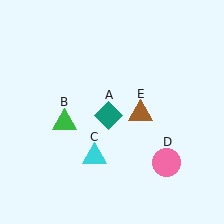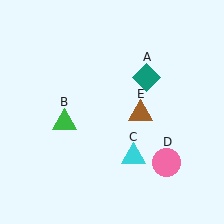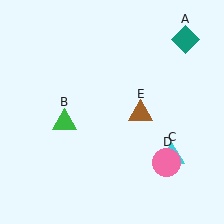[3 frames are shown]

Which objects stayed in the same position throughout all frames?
Green triangle (object B) and pink circle (object D) and brown triangle (object E) remained stationary.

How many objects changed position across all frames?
2 objects changed position: teal diamond (object A), cyan triangle (object C).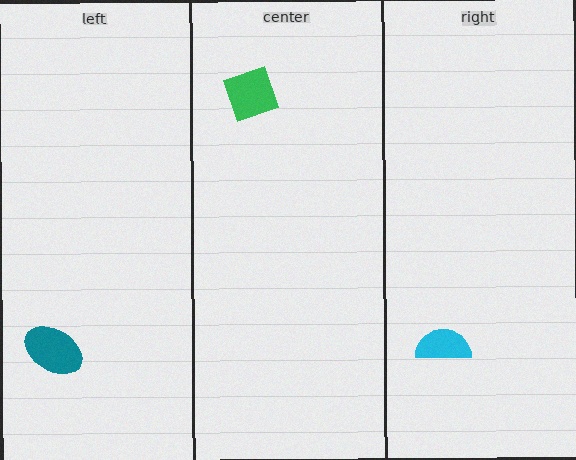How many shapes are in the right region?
1.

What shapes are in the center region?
The green diamond.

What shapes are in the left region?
The teal ellipse.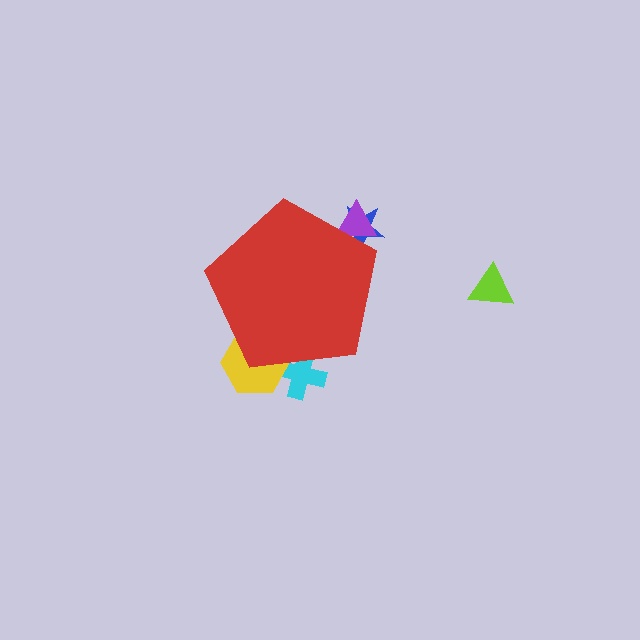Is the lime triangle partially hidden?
No, the lime triangle is fully visible.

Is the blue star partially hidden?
Yes, the blue star is partially hidden behind the red pentagon.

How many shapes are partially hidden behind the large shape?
4 shapes are partially hidden.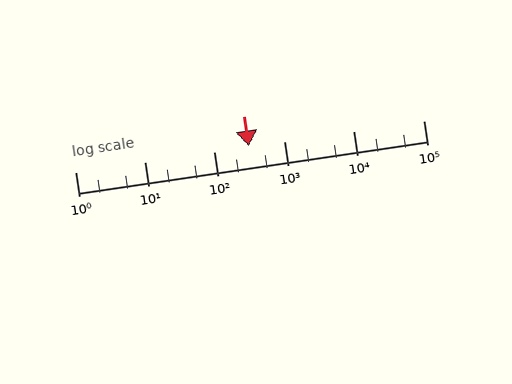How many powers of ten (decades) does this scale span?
The scale spans 5 decades, from 1 to 100000.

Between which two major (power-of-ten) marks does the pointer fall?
The pointer is between 100 and 1000.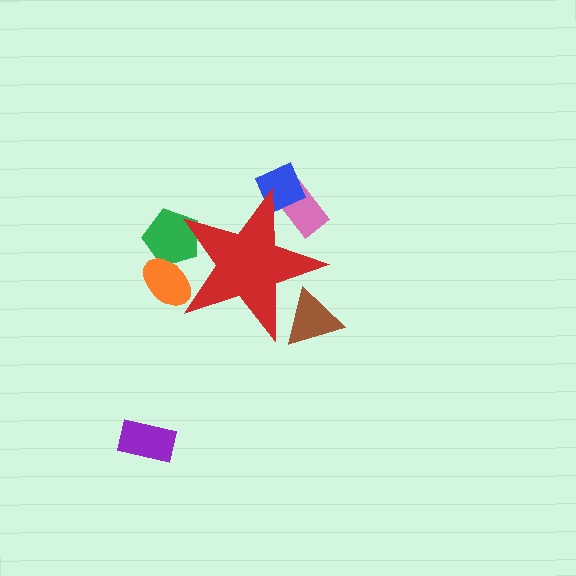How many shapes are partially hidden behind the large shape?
5 shapes are partially hidden.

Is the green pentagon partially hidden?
Yes, the green pentagon is partially hidden behind the red star.